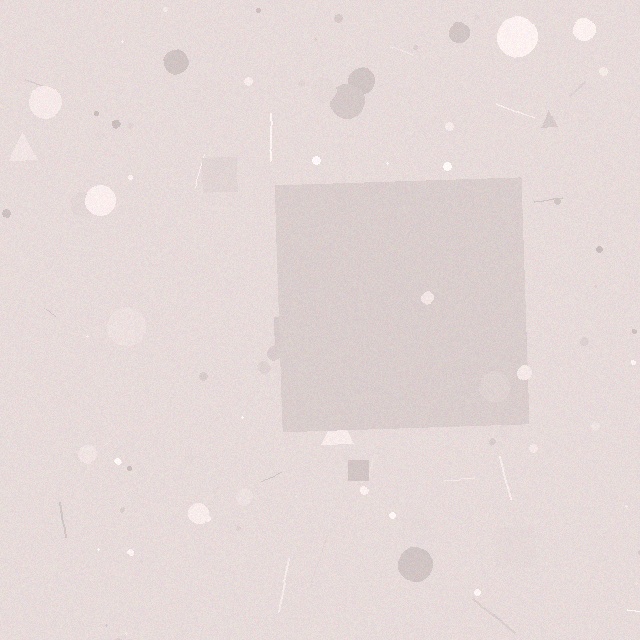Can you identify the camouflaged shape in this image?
The camouflaged shape is a square.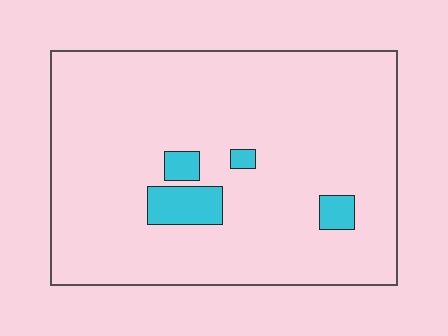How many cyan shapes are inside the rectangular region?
4.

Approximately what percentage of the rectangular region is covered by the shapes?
Approximately 5%.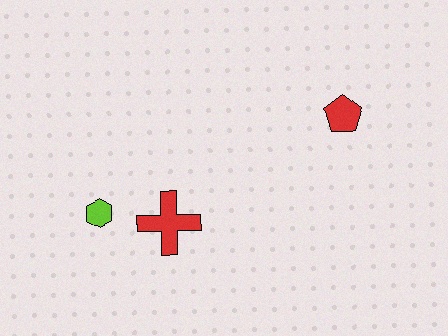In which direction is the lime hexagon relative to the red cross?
The lime hexagon is to the left of the red cross.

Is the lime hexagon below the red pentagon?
Yes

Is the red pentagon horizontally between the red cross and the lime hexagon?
No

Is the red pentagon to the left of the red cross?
No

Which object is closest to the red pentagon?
The red cross is closest to the red pentagon.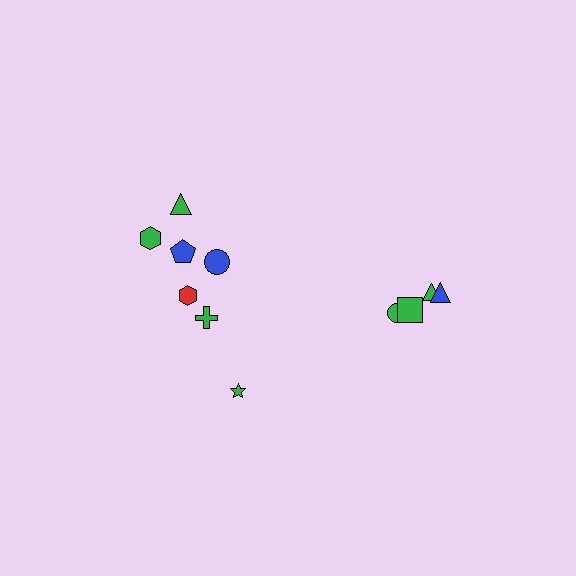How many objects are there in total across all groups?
There are 11 objects.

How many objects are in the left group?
There are 7 objects.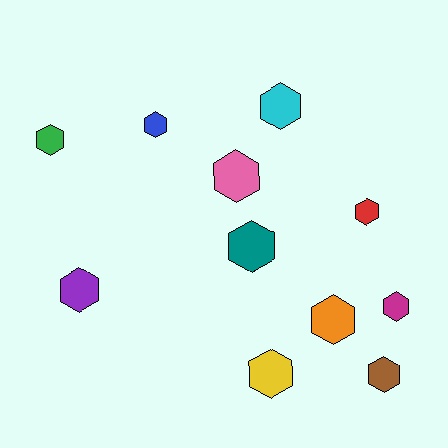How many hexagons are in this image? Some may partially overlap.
There are 11 hexagons.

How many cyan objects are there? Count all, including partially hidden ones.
There is 1 cyan object.